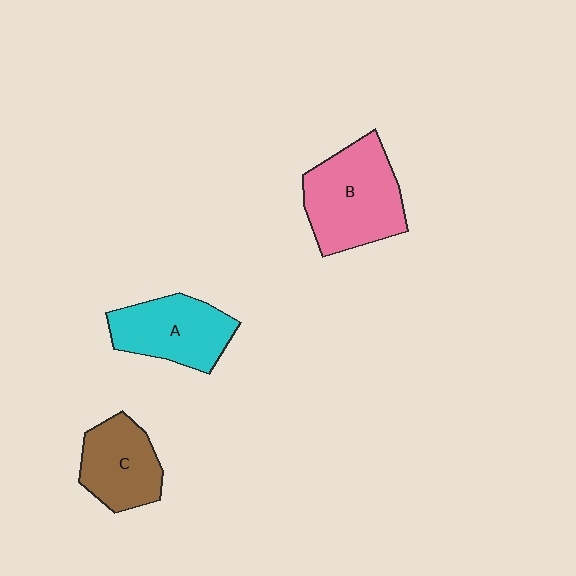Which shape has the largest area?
Shape B (pink).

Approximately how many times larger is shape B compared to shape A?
Approximately 1.3 times.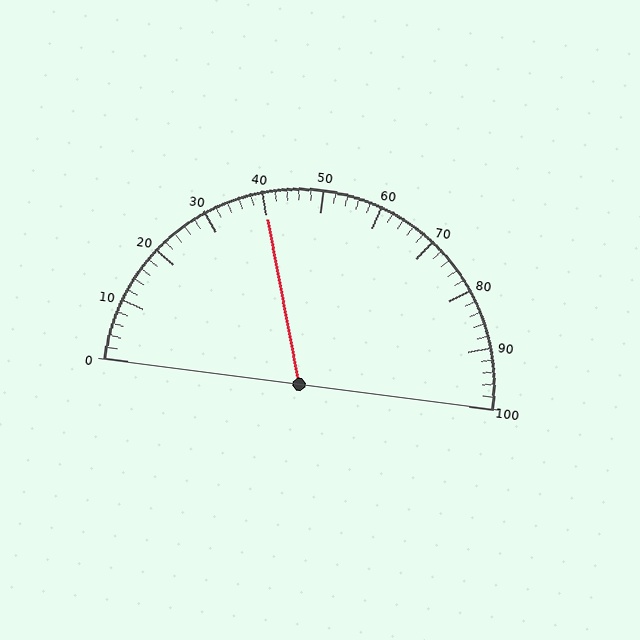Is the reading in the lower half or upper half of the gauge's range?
The reading is in the lower half of the range (0 to 100).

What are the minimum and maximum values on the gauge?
The gauge ranges from 0 to 100.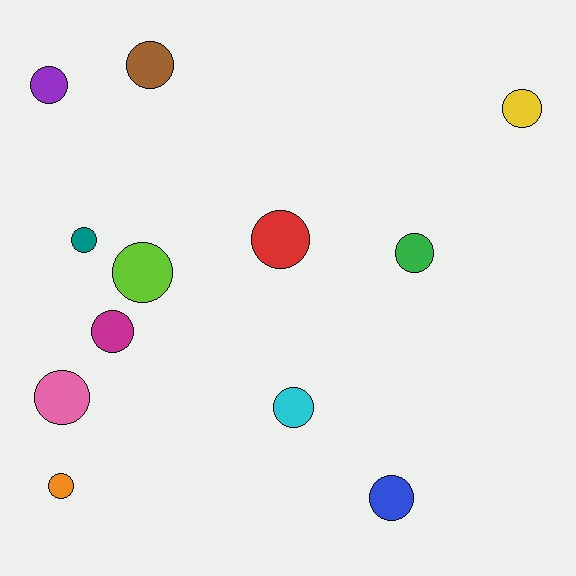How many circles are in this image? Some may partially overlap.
There are 12 circles.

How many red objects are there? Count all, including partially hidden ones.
There is 1 red object.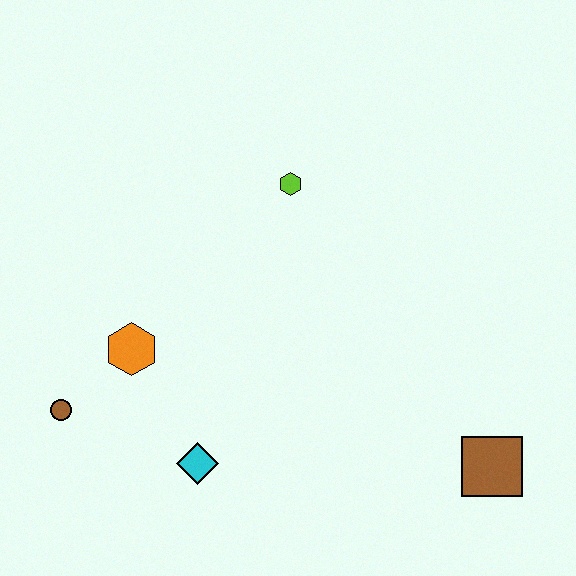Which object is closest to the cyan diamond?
The orange hexagon is closest to the cyan diamond.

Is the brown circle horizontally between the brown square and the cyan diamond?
No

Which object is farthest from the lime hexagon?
The brown square is farthest from the lime hexagon.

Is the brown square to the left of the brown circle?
No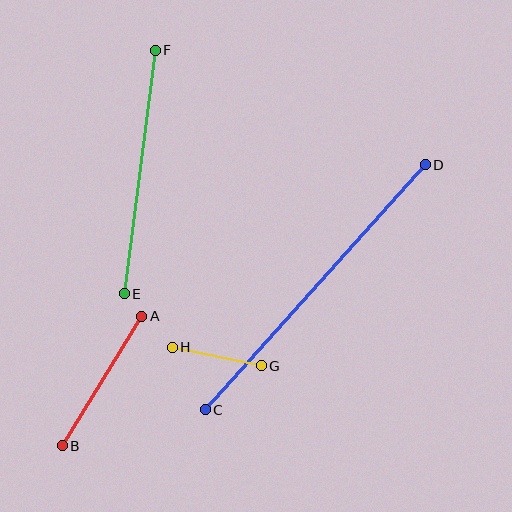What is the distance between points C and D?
The distance is approximately 329 pixels.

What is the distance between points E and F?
The distance is approximately 245 pixels.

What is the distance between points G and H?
The distance is approximately 91 pixels.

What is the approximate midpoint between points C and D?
The midpoint is at approximately (315, 287) pixels.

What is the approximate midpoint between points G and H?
The midpoint is at approximately (217, 356) pixels.